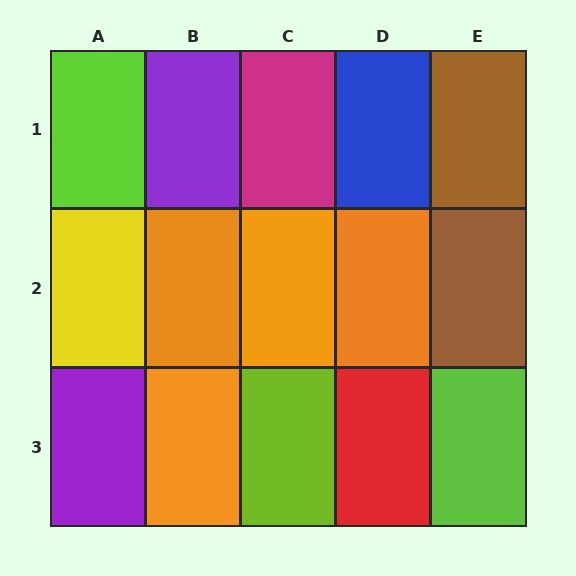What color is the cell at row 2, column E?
Brown.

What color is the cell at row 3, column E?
Lime.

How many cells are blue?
1 cell is blue.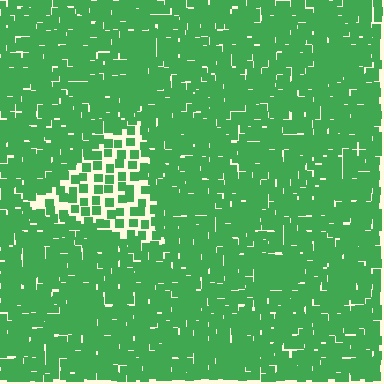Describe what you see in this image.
The image contains small green elements arranged at two different densities. A triangle-shaped region is visible where the elements are less densely packed than the surrounding area.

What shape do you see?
I see a triangle.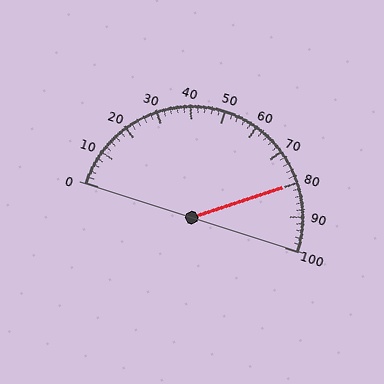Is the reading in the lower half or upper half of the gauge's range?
The reading is in the upper half of the range (0 to 100).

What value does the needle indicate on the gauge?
The needle indicates approximately 80.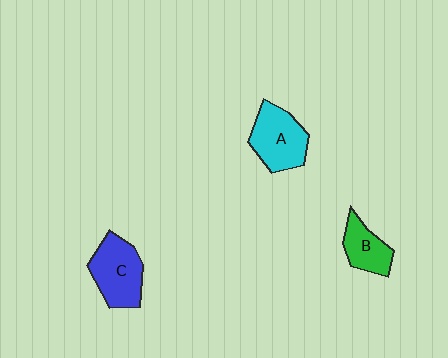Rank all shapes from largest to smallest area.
From largest to smallest: C (blue), A (cyan), B (green).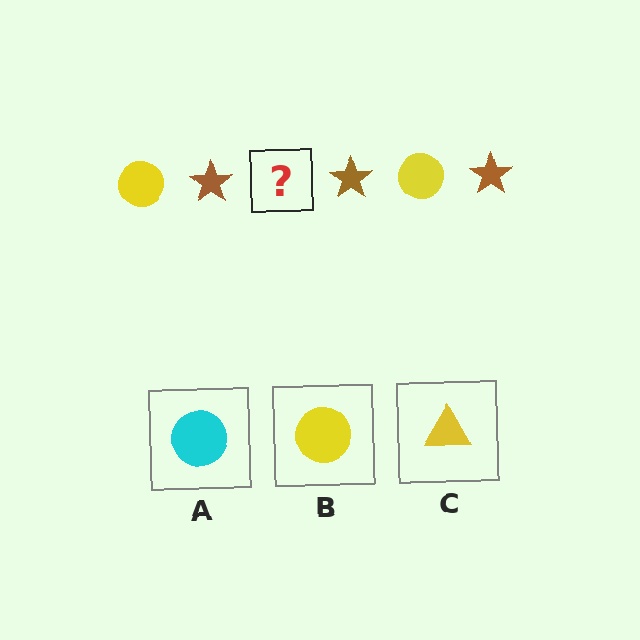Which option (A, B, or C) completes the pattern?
B.